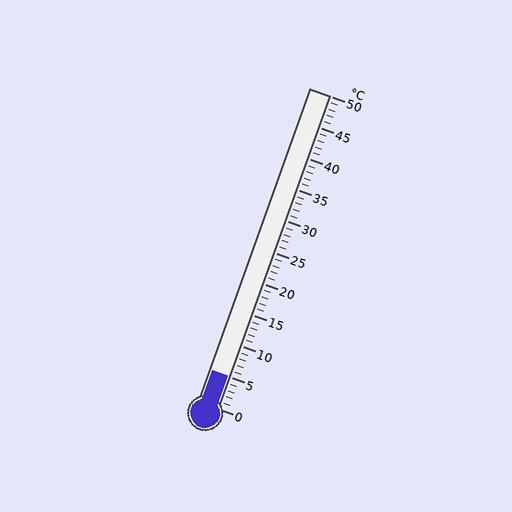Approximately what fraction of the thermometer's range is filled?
The thermometer is filled to approximately 10% of its range.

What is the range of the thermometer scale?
The thermometer scale ranges from 0°C to 50°C.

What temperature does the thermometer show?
The thermometer shows approximately 5°C.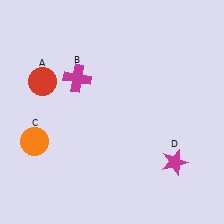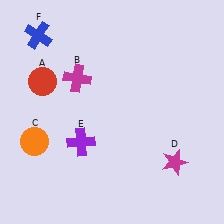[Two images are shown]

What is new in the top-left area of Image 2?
A blue cross (F) was added in the top-left area of Image 2.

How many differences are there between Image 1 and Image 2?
There are 2 differences between the two images.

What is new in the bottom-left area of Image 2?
A purple cross (E) was added in the bottom-left area of Image 2.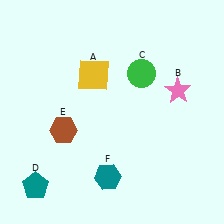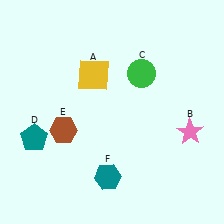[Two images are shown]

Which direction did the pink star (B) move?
The pink star (B) moved down.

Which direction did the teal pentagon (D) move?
The teal pentagon (D) moved up.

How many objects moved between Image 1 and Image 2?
2 objects moved between the two images.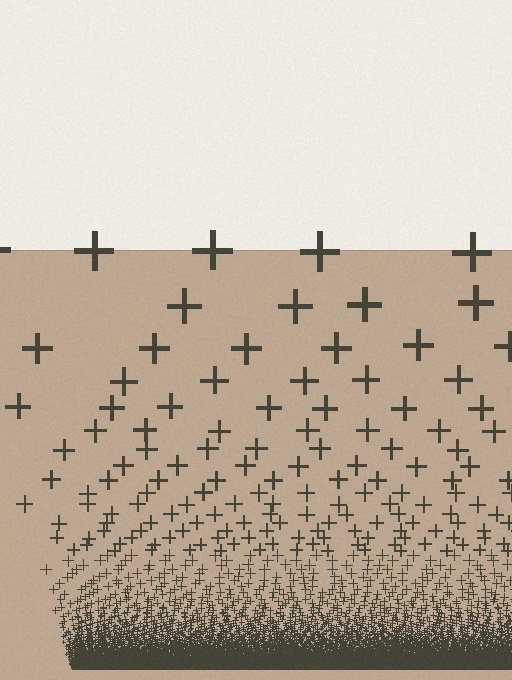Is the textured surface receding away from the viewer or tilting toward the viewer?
The surface appears to tilt toward the viewer. Texture elements get larger and sparser toward the top.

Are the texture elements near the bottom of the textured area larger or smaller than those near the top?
Smaller. The gradient is inverted — elements near the bottom are smaller and denser.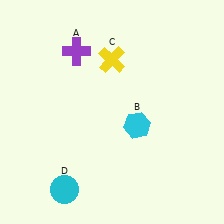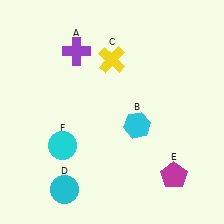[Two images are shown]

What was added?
A magenta pentagon (E), a cyan circle (F) were added in Image 2.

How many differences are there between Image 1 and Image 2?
There are 2 differences between the two images.